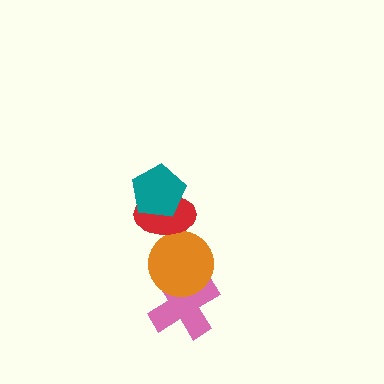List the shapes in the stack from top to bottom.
From top to bottom: the teal pentagon, the red ellipse, the orange circle, the pink cross.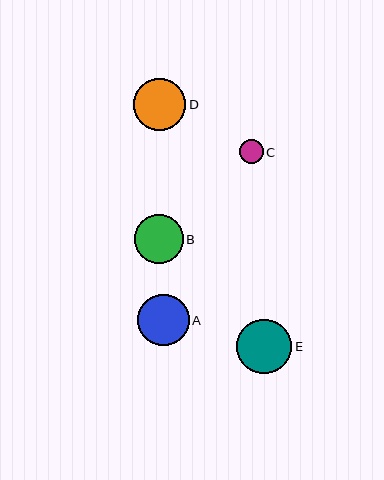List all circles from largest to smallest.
From largest to smallest: E, D, A, B, C.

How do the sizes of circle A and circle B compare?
Circle A and circle B are approximately the same size.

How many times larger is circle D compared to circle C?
Circle D is approximately 2.2 times the size of circle C.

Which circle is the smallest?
Circle C is the smallest with a size of approximately 24 pixels.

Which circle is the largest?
Circle E is the largest with a size of approximately 55 pixels.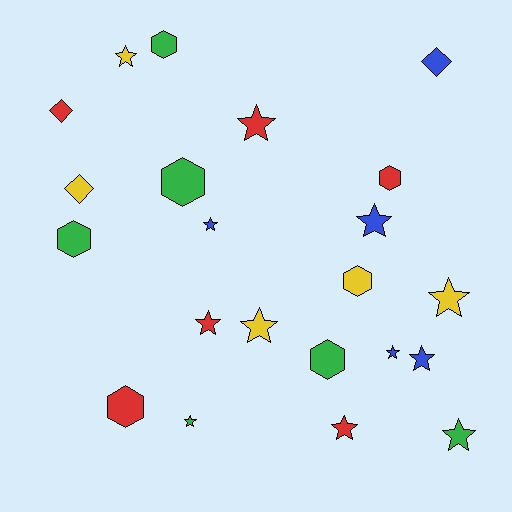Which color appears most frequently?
Green, with 6 objects.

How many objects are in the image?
There are 22 objects.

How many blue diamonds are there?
There is 1 blue diamond.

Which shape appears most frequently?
Star, with 12 objects.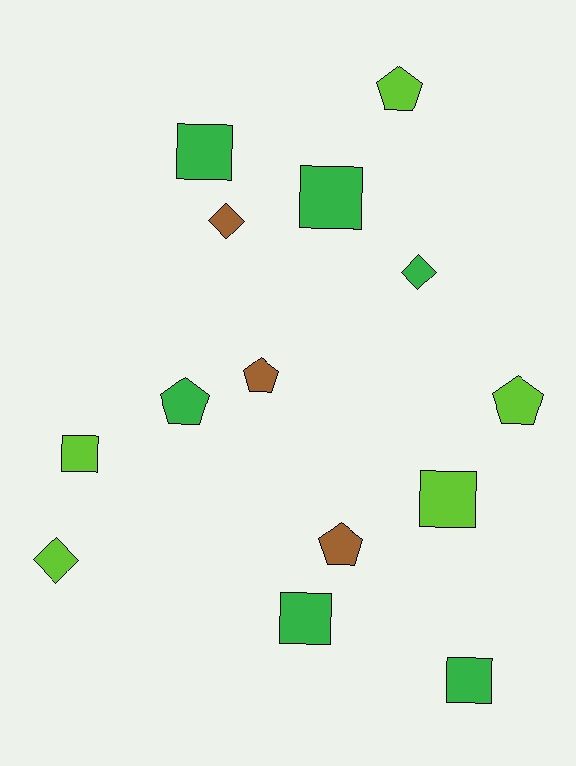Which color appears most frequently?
Green, with 6 objects.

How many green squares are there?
There are 4 green squares.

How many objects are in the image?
There are 14 objects.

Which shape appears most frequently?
Square, with 6 objects.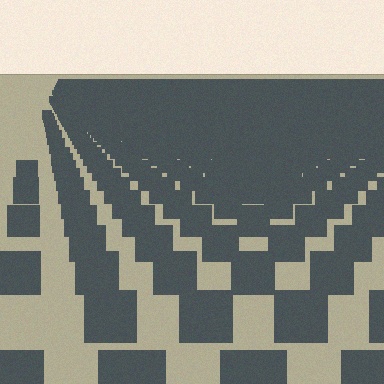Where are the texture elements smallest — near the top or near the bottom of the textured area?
Near the top.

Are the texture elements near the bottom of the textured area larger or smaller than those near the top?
Larger. Near the bottom, elements are closer to the viewer and appear at a bigger on-screen size.